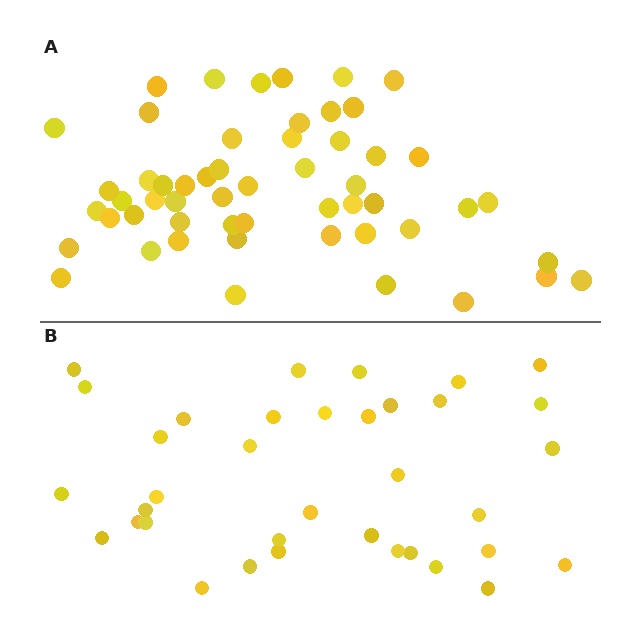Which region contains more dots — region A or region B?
Region A (the top region) has more dots.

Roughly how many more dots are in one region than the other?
Region A has approximately 20 more dots than region B.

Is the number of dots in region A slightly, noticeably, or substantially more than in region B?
Region A has substantially more. The ratio is roughly 1.5 to 1.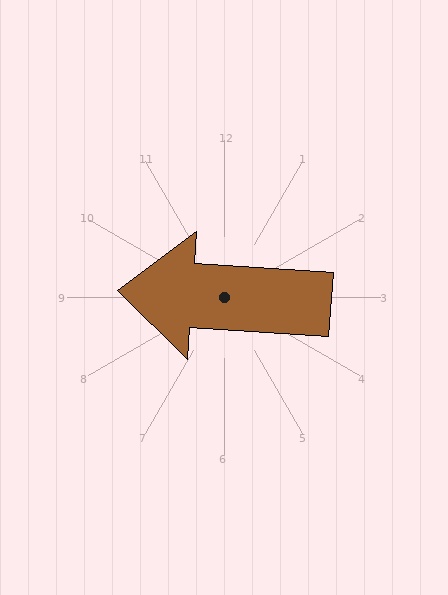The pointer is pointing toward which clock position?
Roughly 9 o'clock.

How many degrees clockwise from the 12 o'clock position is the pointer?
Approximately 274 degrees.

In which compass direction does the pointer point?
West.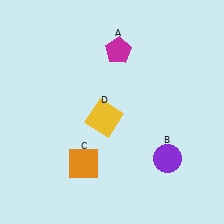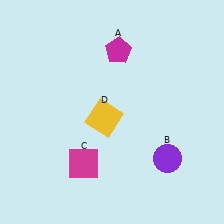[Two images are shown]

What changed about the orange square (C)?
In Image 1, C is orange. In Image 2, it changed to magenta.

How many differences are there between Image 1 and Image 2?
There is 1 difference between the two images.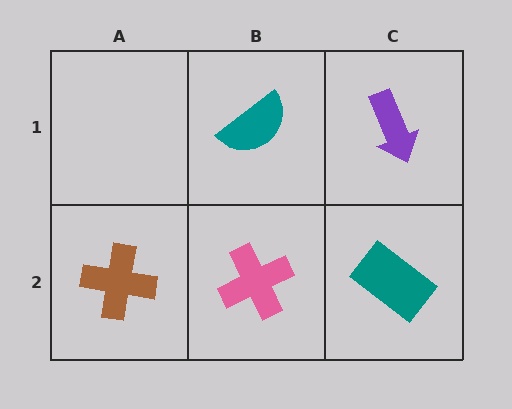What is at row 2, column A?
A brown cross.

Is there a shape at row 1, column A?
No, that cell is empty.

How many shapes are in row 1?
2 shapes.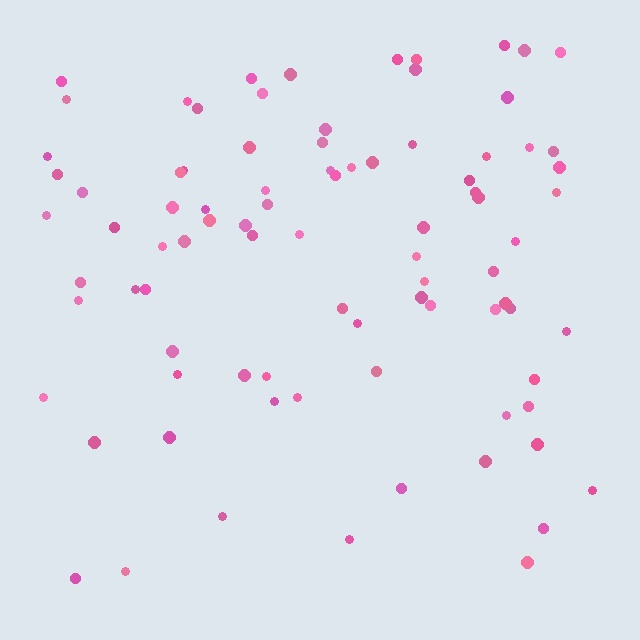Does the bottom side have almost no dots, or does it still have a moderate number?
Still a moderate number, just noticeably fewer than the top.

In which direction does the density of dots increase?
From bottom to top, with the top side densest.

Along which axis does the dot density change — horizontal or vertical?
Vertical.